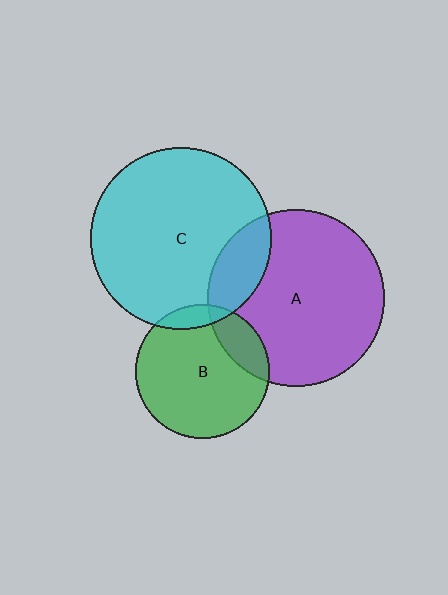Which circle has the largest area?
Circle C (cyan).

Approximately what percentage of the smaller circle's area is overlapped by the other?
Approximately 10%.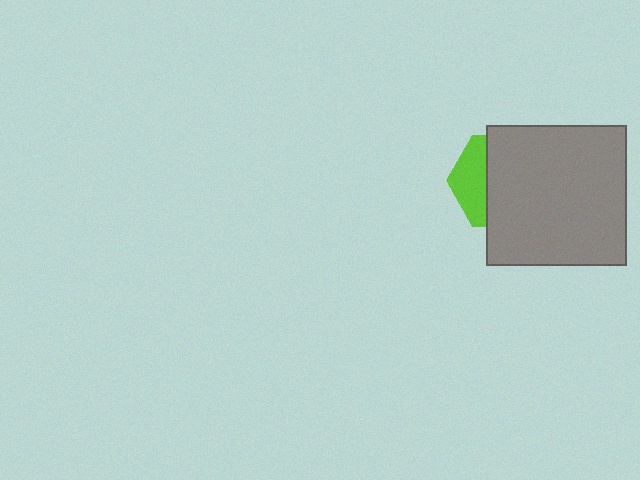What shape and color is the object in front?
The object in front is a gray square.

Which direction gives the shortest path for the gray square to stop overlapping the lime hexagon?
Moving right gives the shortest separation.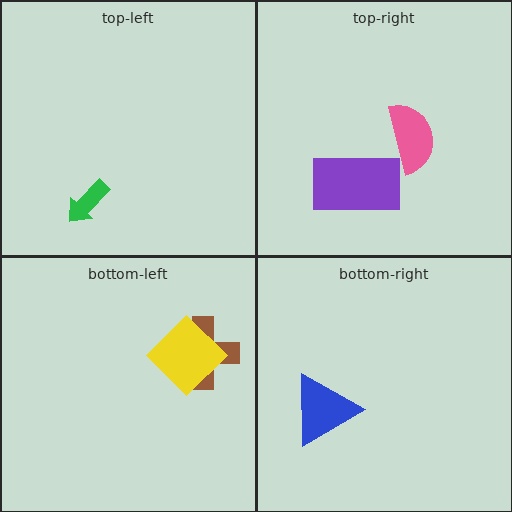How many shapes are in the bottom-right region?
1.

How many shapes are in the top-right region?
2.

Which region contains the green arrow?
The top-left region.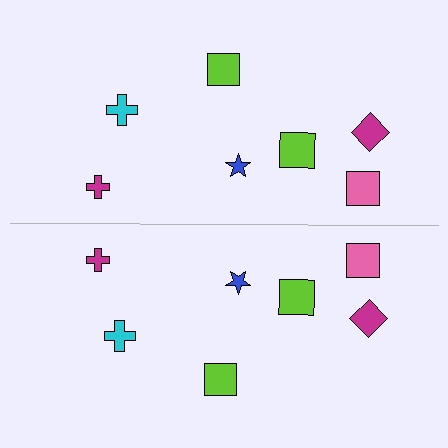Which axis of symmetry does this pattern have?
The pattern has a horizontal axis of symmetry running through the center of the image.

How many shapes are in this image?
There are 14 shapes in this image.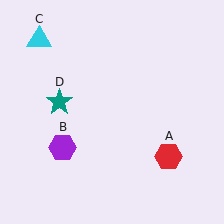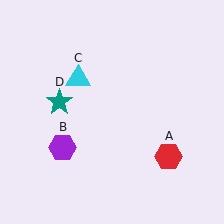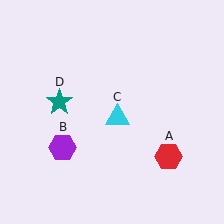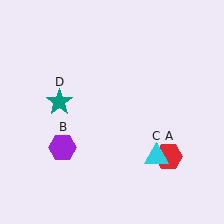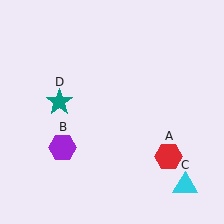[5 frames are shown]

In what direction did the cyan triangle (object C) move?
The cyan triangle (object C) moved down and to the right.